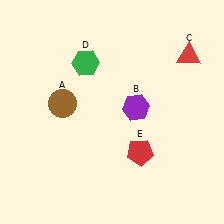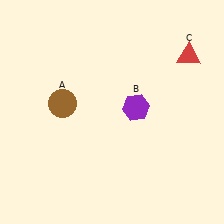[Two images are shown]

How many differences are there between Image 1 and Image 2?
There are 2 differences between the two images.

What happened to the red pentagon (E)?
The red pentagon (E) was removed in Image 2. It was in the bottom-right area of Image 1.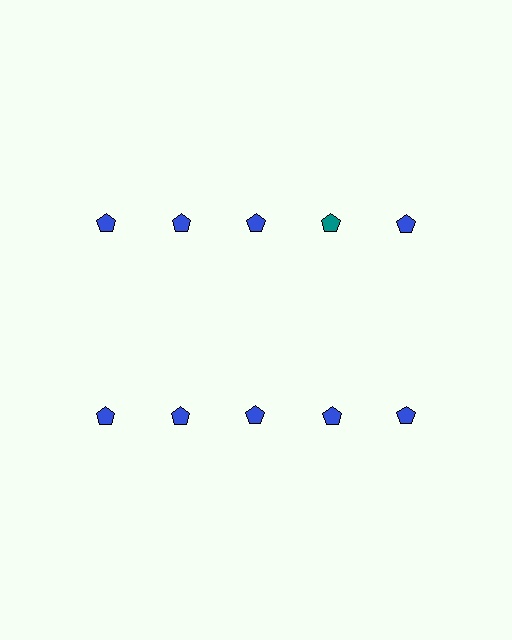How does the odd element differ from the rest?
It has a different color: teal instead of blue.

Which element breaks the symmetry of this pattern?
The teal pentagon in the top row, second from right column breaks the symmetry. All other shapes are blue pentagons.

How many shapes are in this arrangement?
There are 10 shapes arranged in a grid pattern.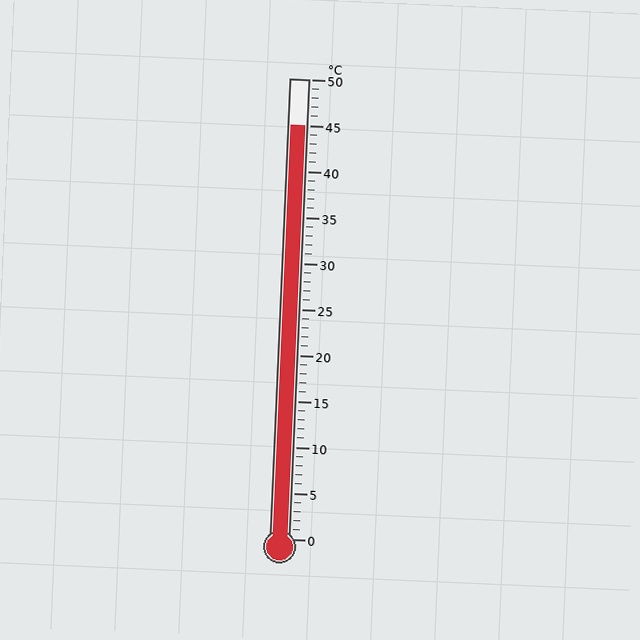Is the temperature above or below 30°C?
The temperature is above 30°C.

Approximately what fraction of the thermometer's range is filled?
The thermometer is filled to approximately 90% of its range.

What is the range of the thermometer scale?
The thermometer scale ranges from 0°C to 50°C.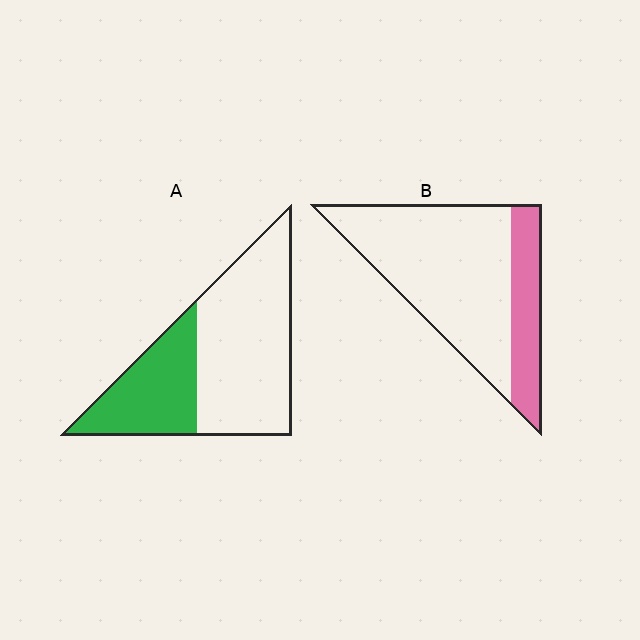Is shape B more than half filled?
No.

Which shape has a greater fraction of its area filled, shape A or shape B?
Shape A.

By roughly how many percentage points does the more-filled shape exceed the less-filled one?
By roughly 10 percentage points (A over B).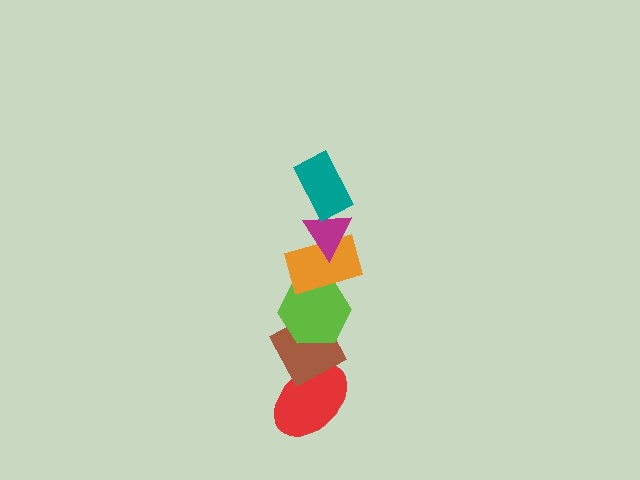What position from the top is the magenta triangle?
The magenta triangle is 2nd from the top.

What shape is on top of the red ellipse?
The brown diamond is on top of the red ellipse.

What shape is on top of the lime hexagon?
The orange rectangle is on top of the lime hexagon.